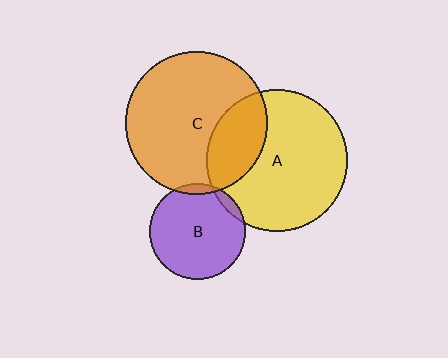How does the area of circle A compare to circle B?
Approximately 2.1 times.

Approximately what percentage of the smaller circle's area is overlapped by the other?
Approximately 5%.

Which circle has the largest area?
Circle C (orange).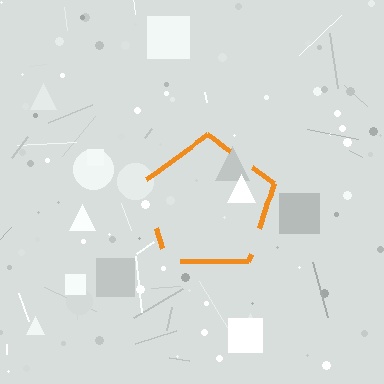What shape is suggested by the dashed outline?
The dashed outline suggests a pentagon.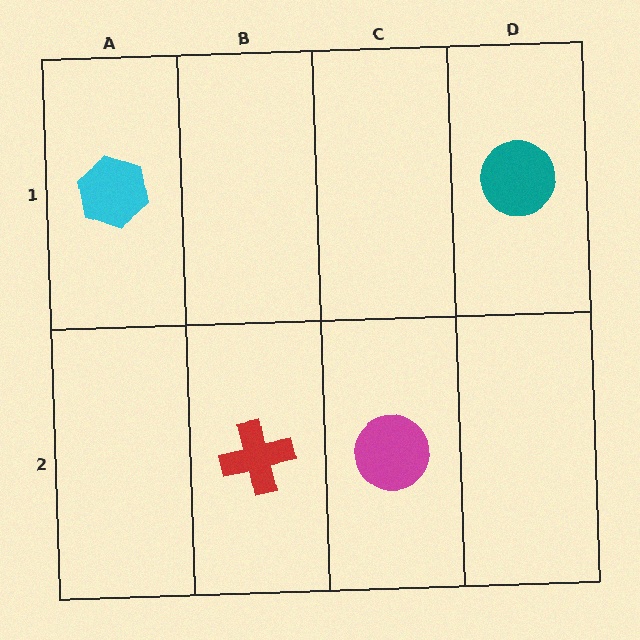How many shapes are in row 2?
2 shapes.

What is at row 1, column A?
A cyan hexagon.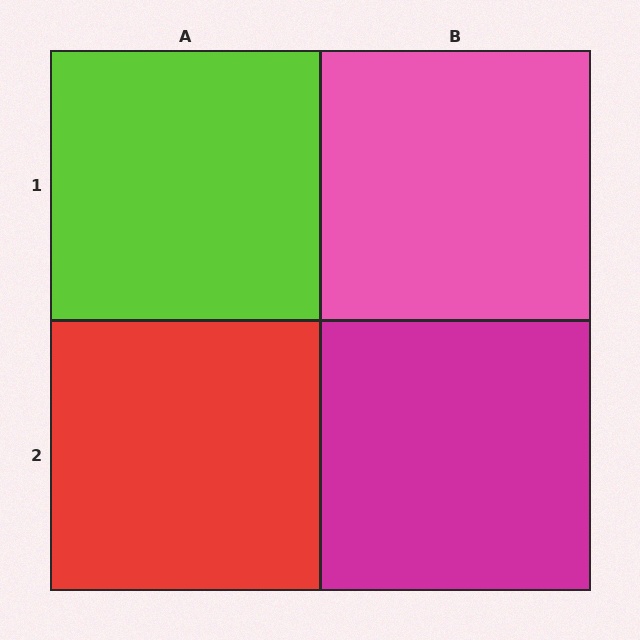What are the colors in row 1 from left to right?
Lime, pink.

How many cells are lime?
1 cell is lime.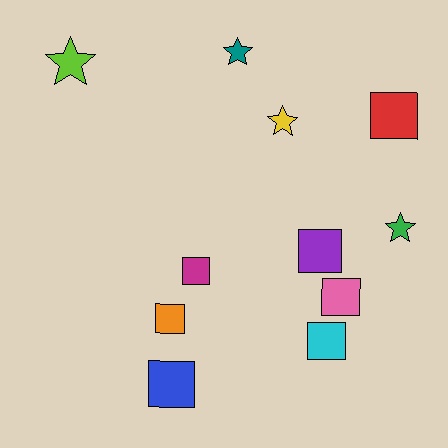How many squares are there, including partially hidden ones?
There are 7 squares.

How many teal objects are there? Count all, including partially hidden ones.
There is 1 teal object.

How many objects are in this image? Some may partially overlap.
There are 11 objects.